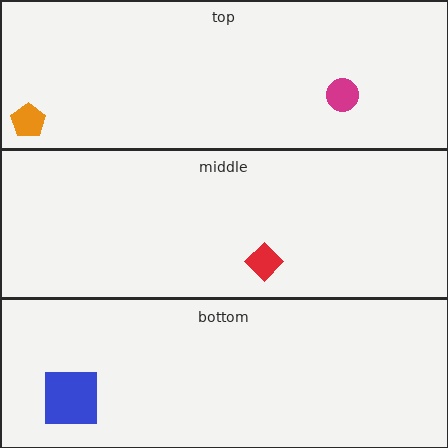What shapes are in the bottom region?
The blue square.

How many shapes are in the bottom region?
1.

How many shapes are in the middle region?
1.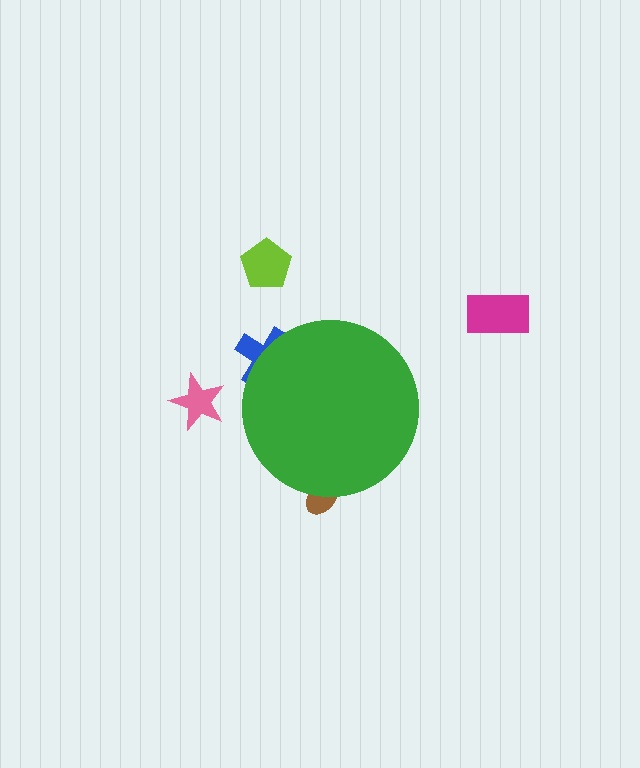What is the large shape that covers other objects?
A green circle.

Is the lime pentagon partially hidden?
No, the lime pentagon is fully visible.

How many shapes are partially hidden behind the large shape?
2 shapes are partially hidden.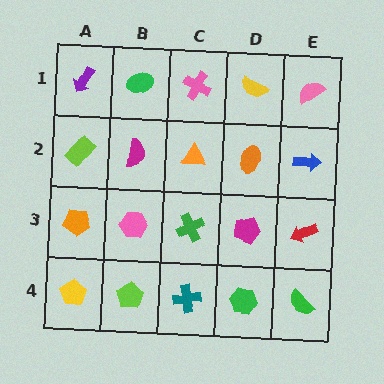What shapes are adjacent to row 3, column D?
An orange ellipse (row 2, column D), a green hexagon (row 4, column D), a green cross (row 3, column C), a red arrow (row 3, column E).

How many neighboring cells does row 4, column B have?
3.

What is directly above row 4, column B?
A pink hexagon.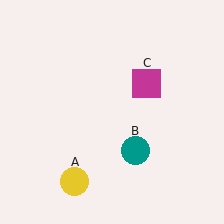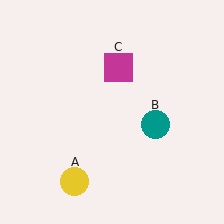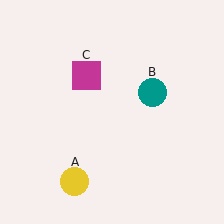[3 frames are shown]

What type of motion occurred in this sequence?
The teal circle (object B), magenta square (object C) rotated counterclockwise around the center of the scene.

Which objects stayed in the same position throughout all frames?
Yellow circle (object A) remained stationary.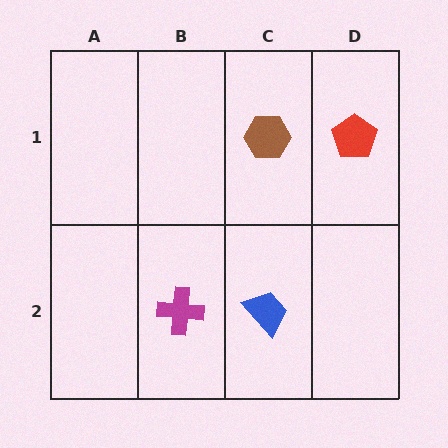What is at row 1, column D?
A red pentagon.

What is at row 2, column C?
A blue trapezoid.